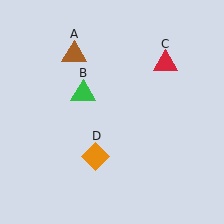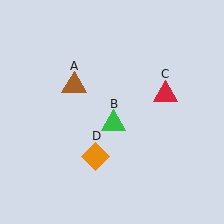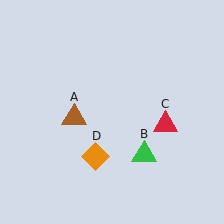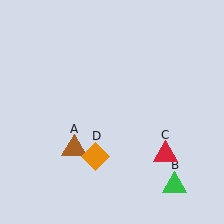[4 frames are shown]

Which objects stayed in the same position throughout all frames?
Orange diamond (object D) remained stationary.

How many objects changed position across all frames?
3 objects changed position: brown triangle (object A), green triangle (object B), red triangle (object C).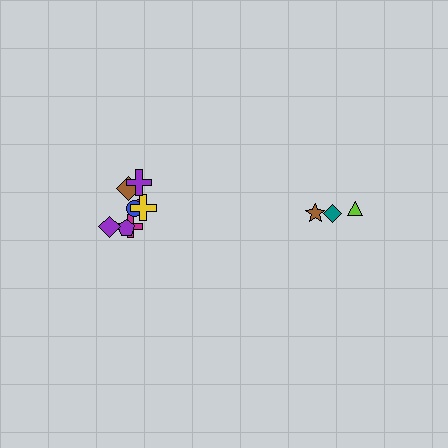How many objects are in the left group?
There are 8 objects.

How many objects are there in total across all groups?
There are 11 objects.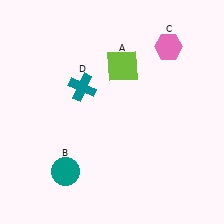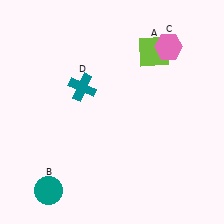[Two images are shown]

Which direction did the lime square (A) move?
The lime square (A) moved right.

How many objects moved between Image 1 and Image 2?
2 objects moved between the two images.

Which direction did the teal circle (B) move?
The teal circle (B) moved down.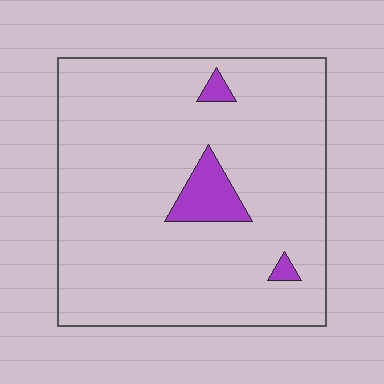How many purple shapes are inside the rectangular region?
3.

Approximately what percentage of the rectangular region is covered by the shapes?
Approximately 5%.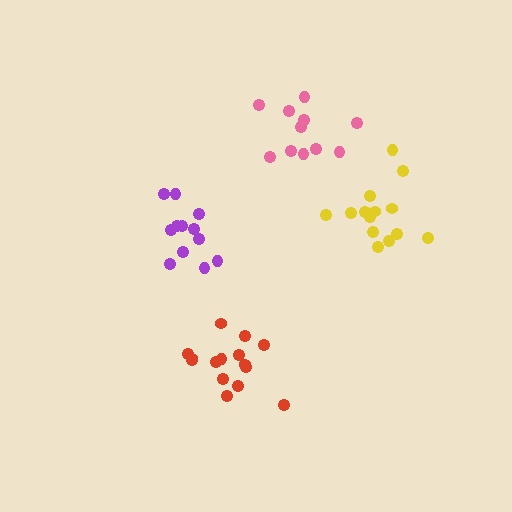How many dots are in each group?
Group 1: 12 dots, Group 2: 11 dots, Group 3: 15 dots, Group 4: 14 dots (52 total).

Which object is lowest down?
The red cluster is bottommost.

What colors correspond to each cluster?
The clusters are colored: purple, pink, red, yellow.